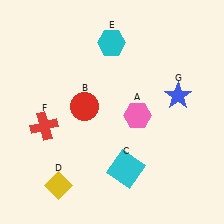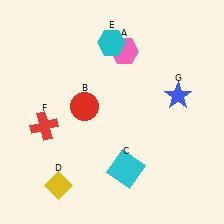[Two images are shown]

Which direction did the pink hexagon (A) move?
The pink hexagon (A) moved up.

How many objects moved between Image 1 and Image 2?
1 object moved between the two images.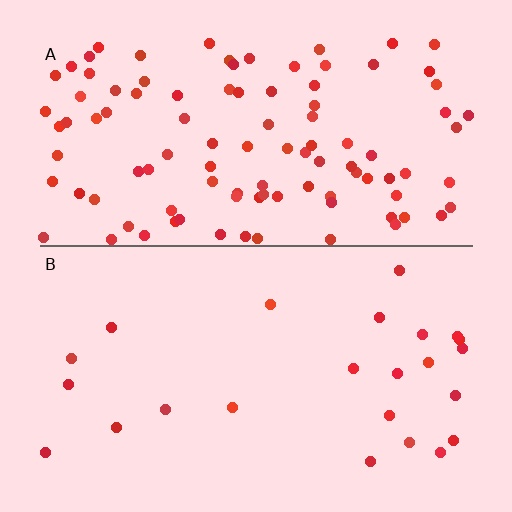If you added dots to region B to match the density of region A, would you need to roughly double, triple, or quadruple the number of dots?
Approximately quadruple.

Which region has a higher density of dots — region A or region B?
A (the top).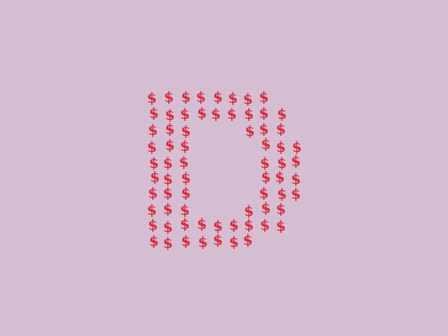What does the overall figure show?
The overall figure shows the letter D.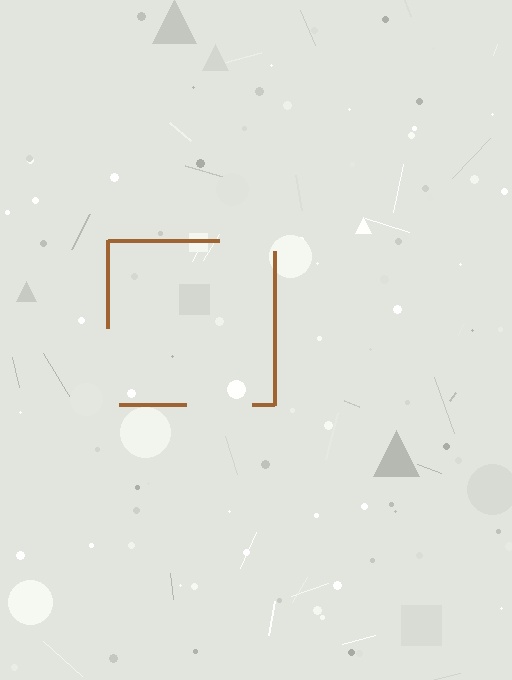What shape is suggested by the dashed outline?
The dashed outline suggests a square.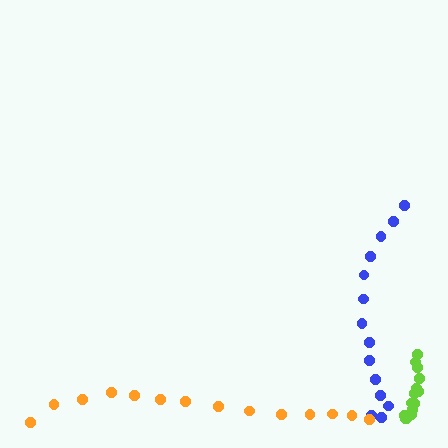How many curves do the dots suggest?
There are 3 distinct paths.